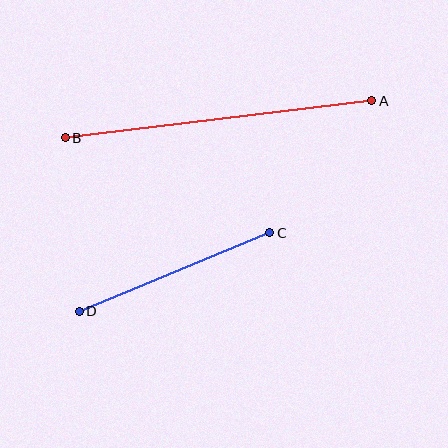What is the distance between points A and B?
The distance is approximately 309 pixels.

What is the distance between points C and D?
The distance is approximately 206 pixels.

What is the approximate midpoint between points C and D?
The midpoint is at approximately (174, 272) pixels.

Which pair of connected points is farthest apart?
Points A and B are farthest apart.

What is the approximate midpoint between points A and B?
The midpoint is at approximately (218, 119) pixels.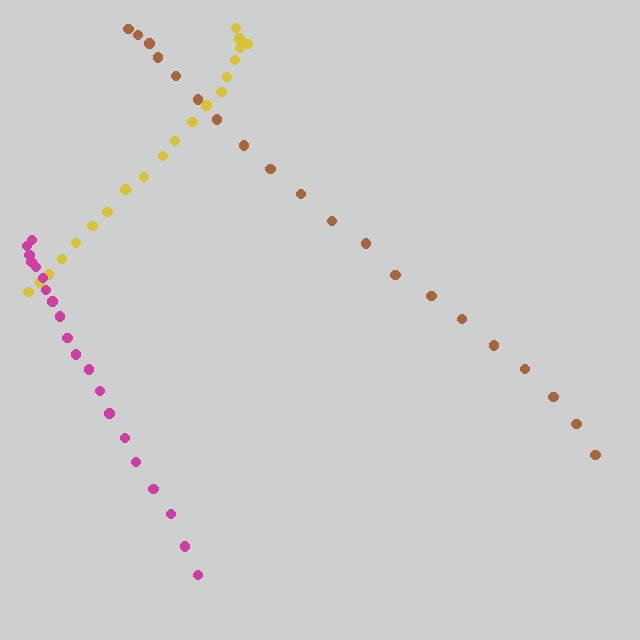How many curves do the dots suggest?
There are 3 distinct paths.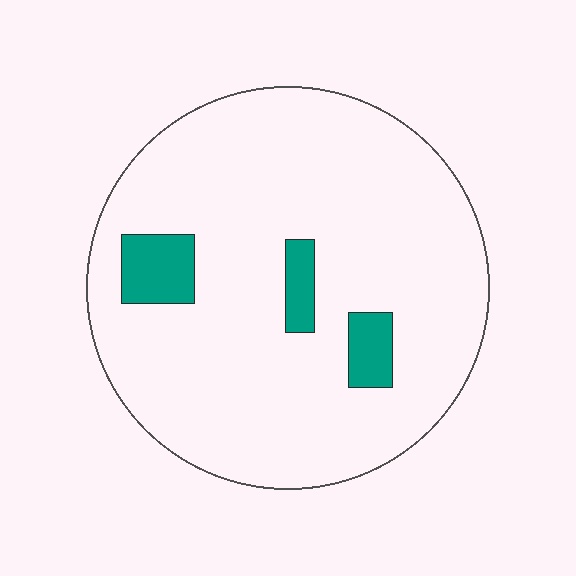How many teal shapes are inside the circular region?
3.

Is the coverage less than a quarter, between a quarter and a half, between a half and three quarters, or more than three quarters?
Less than a quarter.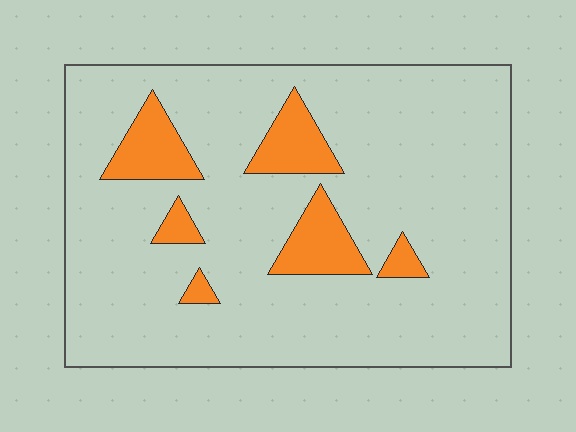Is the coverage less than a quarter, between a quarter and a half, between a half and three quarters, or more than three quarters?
Less than a quarter.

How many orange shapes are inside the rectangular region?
6.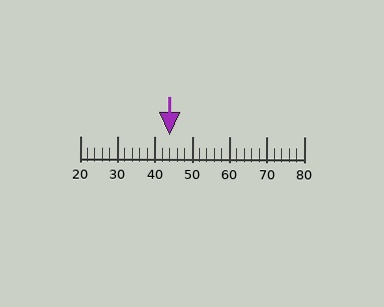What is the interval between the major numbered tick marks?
The major tick marks are spaced 10 units apart.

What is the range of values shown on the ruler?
The ruler shows values from 20 to 80.